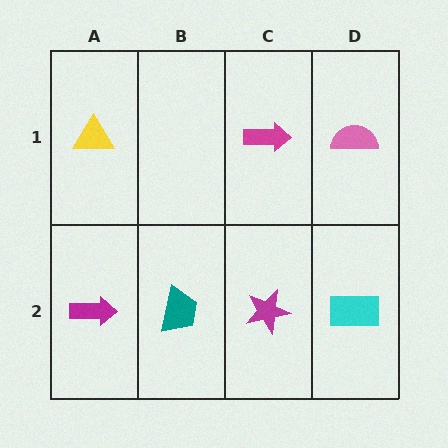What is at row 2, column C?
A magenta star.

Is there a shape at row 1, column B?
No, that cell is empty.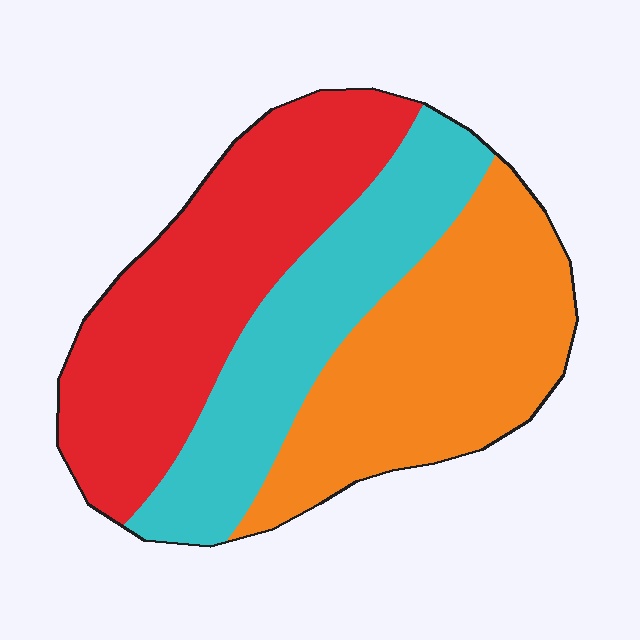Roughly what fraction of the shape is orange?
Orange takes up about one third (1/3) of the shape.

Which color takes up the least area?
Cyan, at roughly 25%.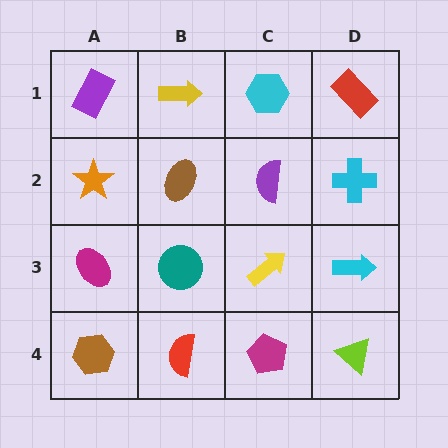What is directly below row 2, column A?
A magenta ellipse.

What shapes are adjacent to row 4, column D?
A cyan arrow (row 3, column D), a magenta pentagon (row 4, column C).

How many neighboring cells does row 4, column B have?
3.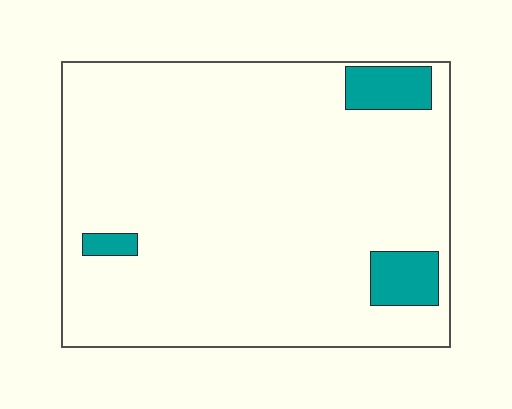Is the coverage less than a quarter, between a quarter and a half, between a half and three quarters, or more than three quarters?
Less than a quarter.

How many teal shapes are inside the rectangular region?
3.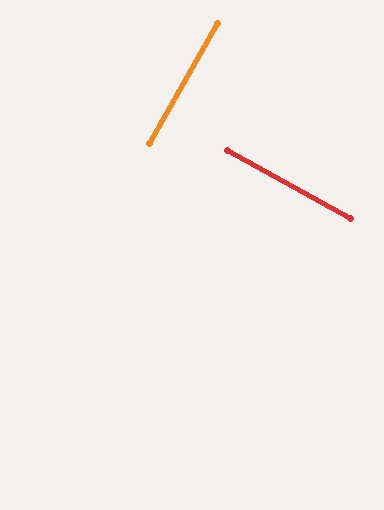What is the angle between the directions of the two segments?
Approximately 89 degrees.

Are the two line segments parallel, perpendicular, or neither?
Perpendicular — they meet at approximately 89°.